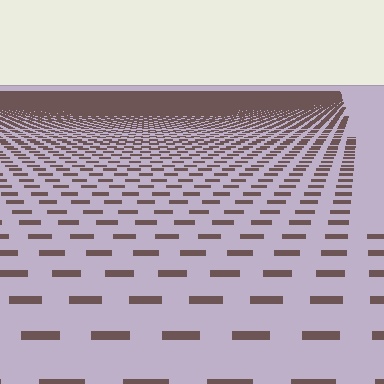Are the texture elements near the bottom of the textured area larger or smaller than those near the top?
Larger. Near the bottom, elements are closer to the viewer and appear at a bigger on-screen size.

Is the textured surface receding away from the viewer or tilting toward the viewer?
The surface is receding away from the viewer. Texture elements get smaller and denser toward the top.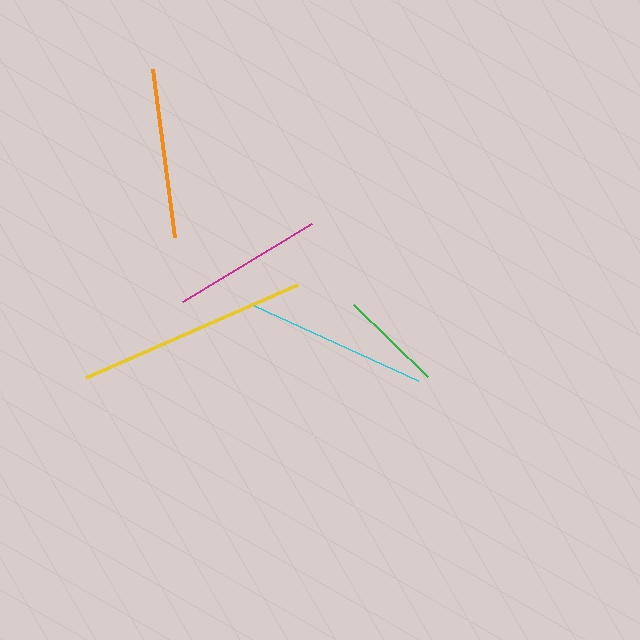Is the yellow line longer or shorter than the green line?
The yellow line is longer than the green line.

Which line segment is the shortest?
The green line is the shortest at approximately 103 pixels.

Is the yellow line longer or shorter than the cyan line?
The yellow line is longer than the cyan line.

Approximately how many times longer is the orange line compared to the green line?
The orange line is approximately 1.7 times the length of the green line.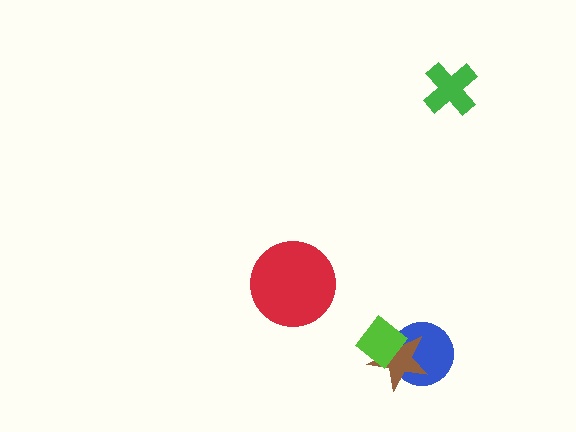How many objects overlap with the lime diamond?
2 objects overlap with the lime diamond.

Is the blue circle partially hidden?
Yes, it is partially covered by another shape.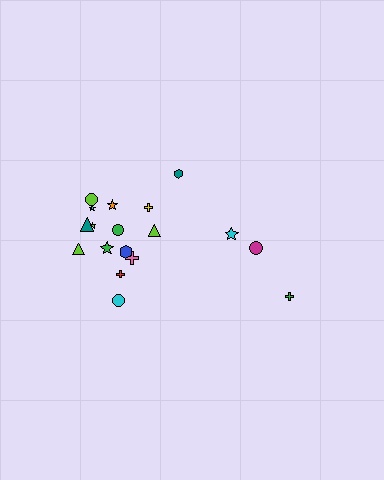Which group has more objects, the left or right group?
The left group.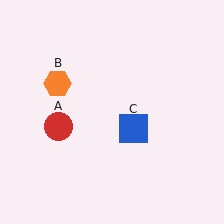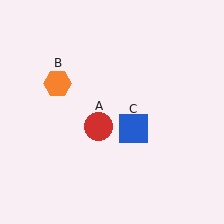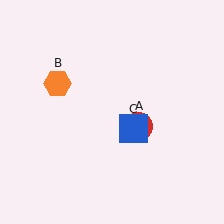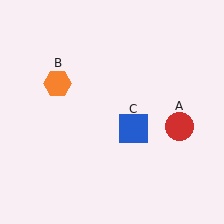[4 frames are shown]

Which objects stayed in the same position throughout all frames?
Orange hexagon (object B) and blue square (object C) remained stationary.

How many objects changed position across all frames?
1 object changed position: red circle (object A).